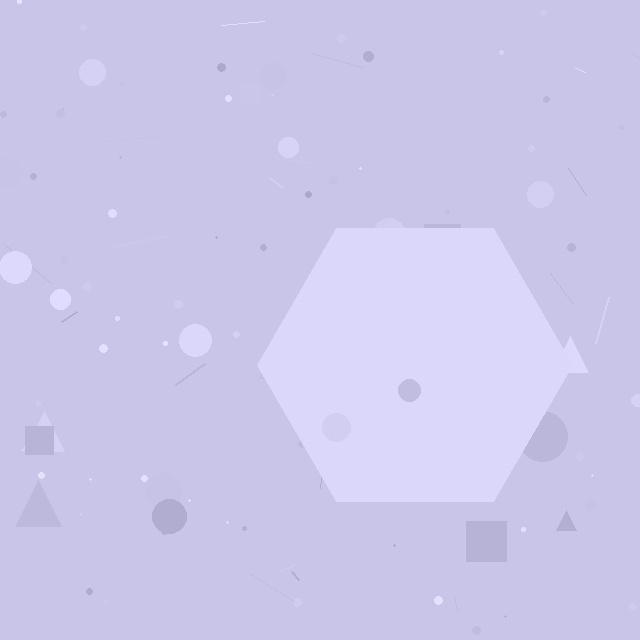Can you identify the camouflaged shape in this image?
The camouflaged shape is a hexagon.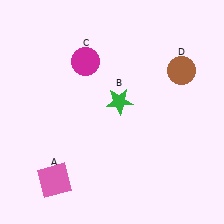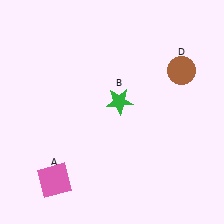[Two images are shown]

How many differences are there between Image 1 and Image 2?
There is 1 difference between the two images.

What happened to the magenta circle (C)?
The magenta circle (C) was removed in Image 2. It was in the top-left area of Image 1.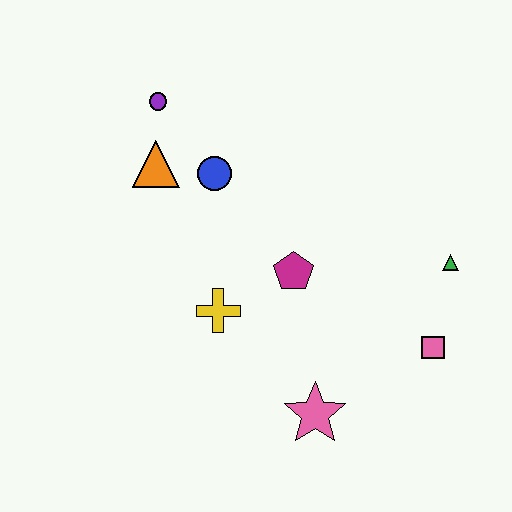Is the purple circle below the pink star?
No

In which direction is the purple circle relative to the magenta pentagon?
The purple circle is above the magenta pentagon.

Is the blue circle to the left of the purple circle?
No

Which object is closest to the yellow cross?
The magenta pentagon is closest to the yellow cross.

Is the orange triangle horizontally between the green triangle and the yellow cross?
No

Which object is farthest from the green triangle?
The purple circle is farthest from the green triangle.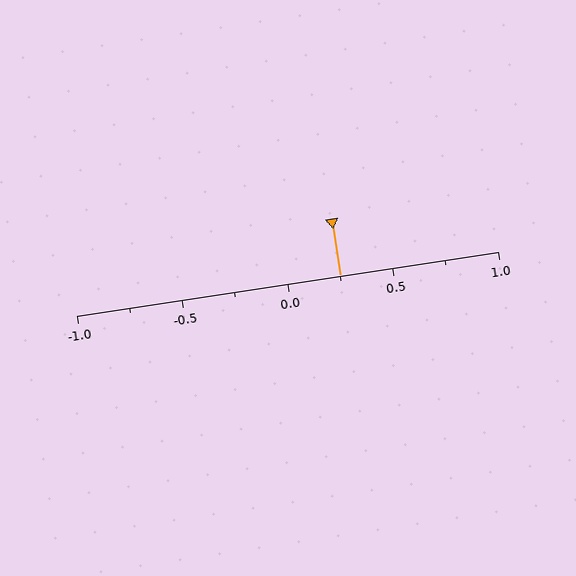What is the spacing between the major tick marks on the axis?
The major ticks are spaced 0.5 apart.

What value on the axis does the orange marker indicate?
The marker indicates approximately 0.25.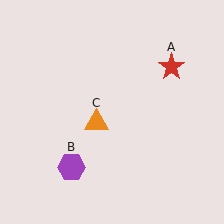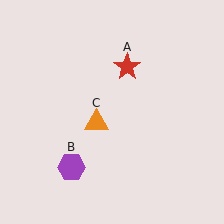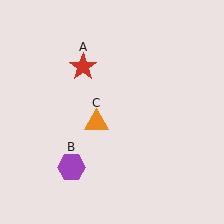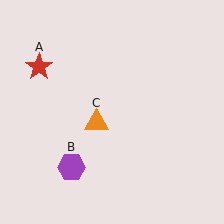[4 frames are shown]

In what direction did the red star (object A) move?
The red star (object A) moved left.